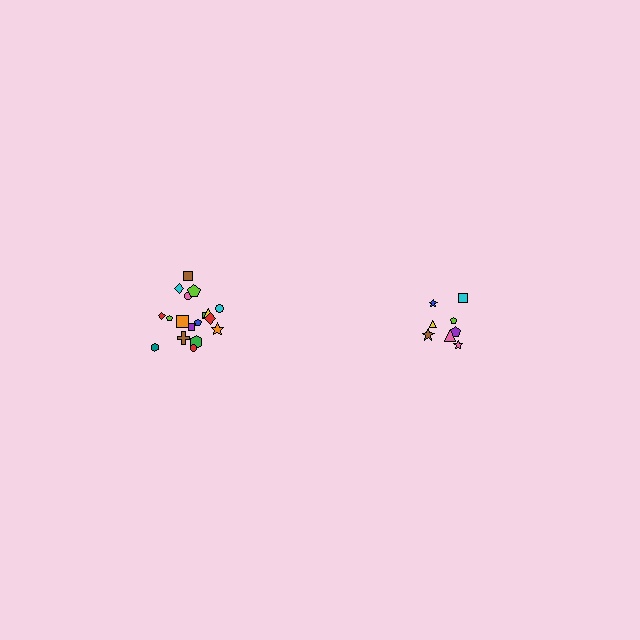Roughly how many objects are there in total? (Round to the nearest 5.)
Roughly 25 objects in total.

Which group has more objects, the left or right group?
The left group.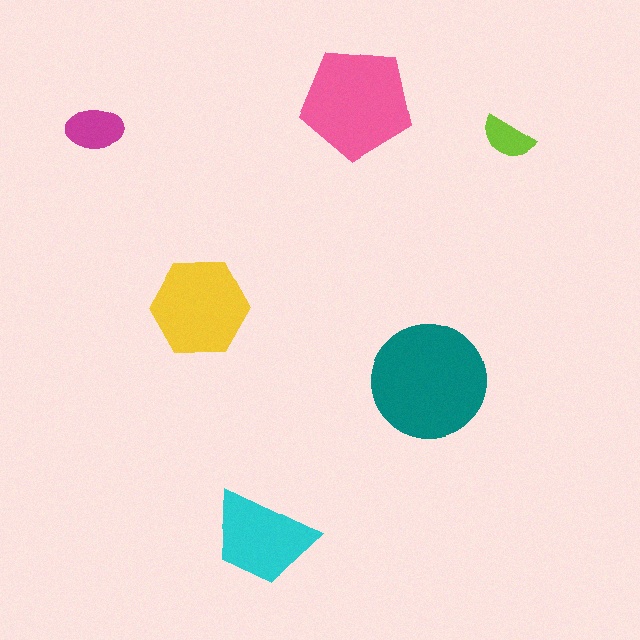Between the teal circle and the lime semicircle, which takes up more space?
The teal circle.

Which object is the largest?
The teal circle.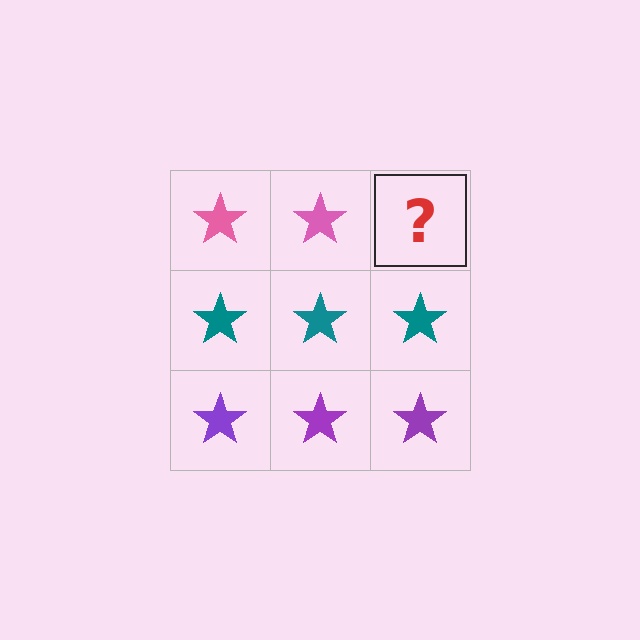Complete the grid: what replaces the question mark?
The question mark should be replaced with a pink star.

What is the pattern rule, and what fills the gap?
The rule is that each row has a consistent color. The gap should be filled with a pink star.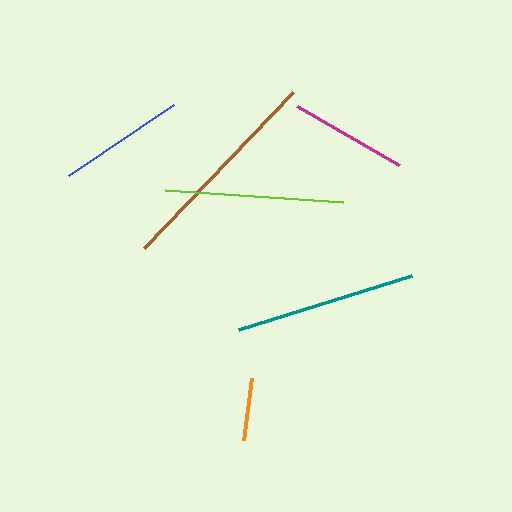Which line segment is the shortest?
The orange line is the shortest at approximately 63 pixels.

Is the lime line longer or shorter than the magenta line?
The lime line is longer than the magenta line.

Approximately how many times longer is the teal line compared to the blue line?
The teal line is approximately 1.4 times the length of the blue line.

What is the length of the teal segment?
The teal segment is approximately 181 pixels long.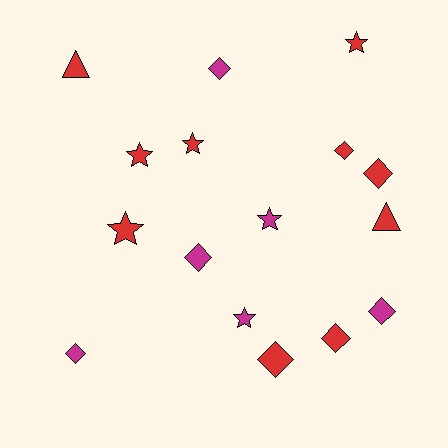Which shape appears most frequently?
Diamond, with 8 objects.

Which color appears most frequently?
Red, with 10 objects.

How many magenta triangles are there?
There are no magenta triangles.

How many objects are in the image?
There are 16 objects.